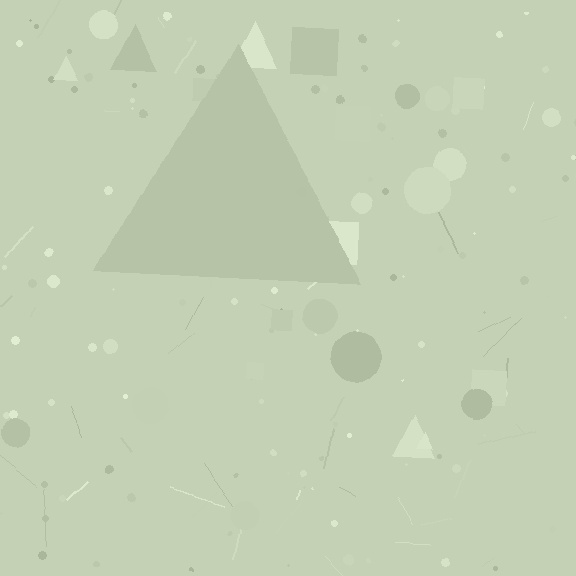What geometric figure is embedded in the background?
A triangle is embedded in the background.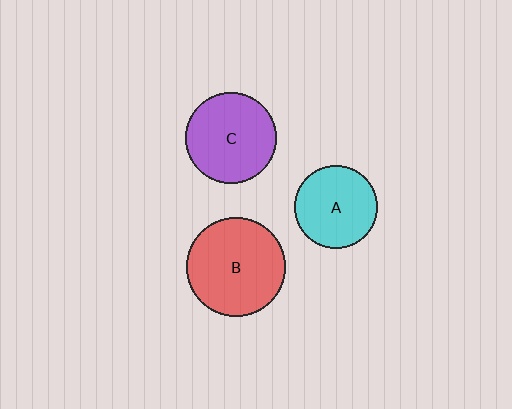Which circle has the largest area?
Circle B (red).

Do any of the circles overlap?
No, none of the circles overlap.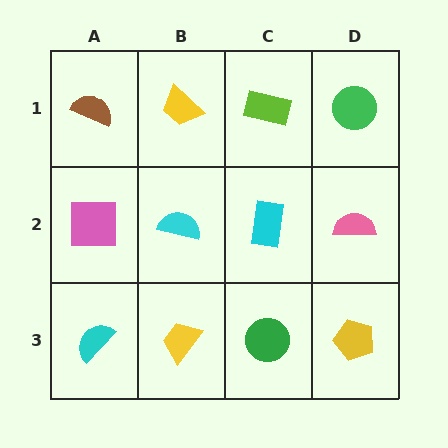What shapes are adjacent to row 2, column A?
A brown semicircle (row 1, column A), a cyan semicircle (row 3, column A), a cyan semicircle (row 2, column B).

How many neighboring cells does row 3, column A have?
2.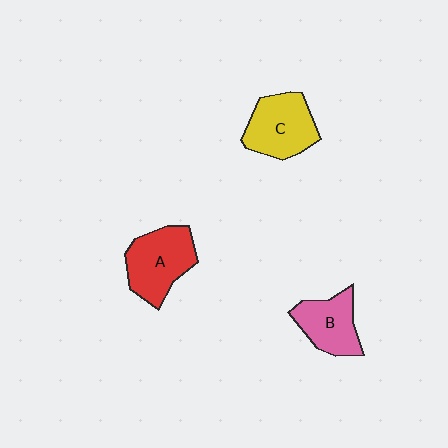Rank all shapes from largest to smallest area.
From largest to smallest: A (red), C (yellow), B (pink).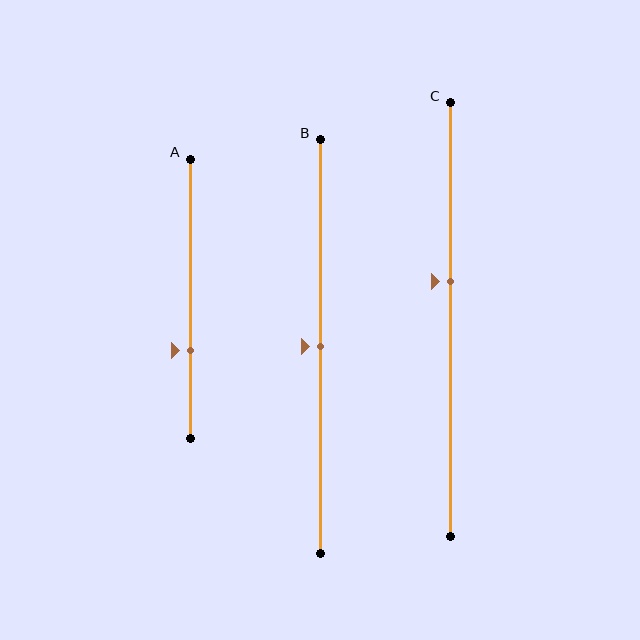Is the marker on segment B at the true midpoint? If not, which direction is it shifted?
Yes, the marker on segment B is at the true midpoint.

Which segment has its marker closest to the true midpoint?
Segment B has its marker closest to the true midpoint.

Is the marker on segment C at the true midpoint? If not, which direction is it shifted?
No, the marker on segment C is shifted upward by about 9% of the segment length.